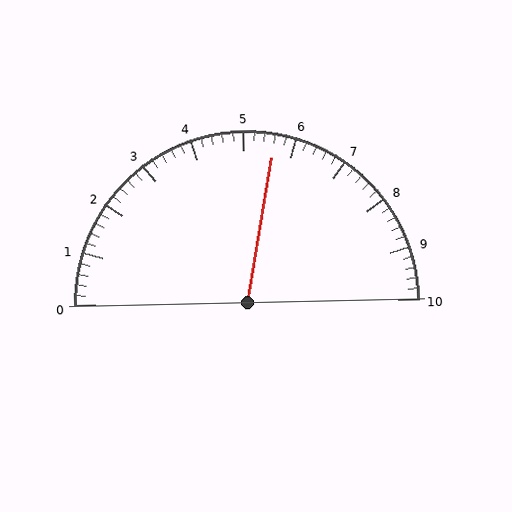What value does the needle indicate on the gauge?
The needle indicates approximately 5.6.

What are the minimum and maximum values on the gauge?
The gauge ranges from 0 to 10.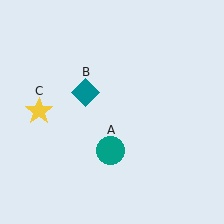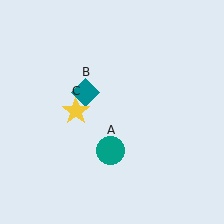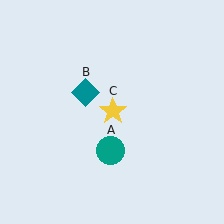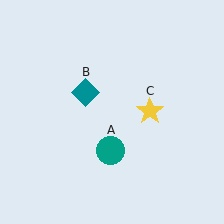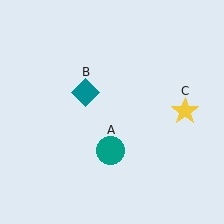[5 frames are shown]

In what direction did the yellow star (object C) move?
The yellow star (object C) moved right.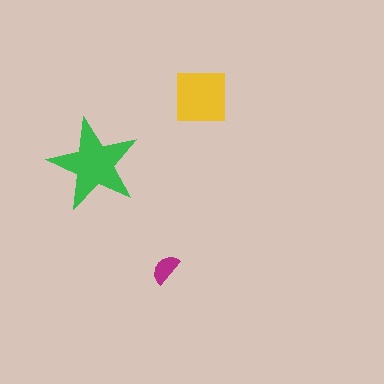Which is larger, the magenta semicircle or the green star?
The green star.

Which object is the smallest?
The magenta semicircle.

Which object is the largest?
The green star.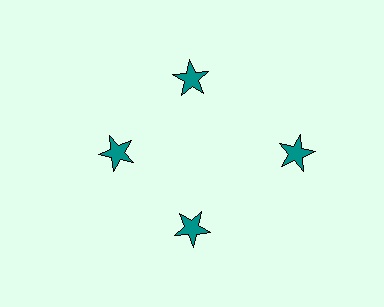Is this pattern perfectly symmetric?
No. The 4 teal stars are arranged in a ring, but one element near the 3 o'clock position is pushed outward from the center, breaking the 4-fold rotational symmetry.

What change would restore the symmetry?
The symmetry would be restored by moving it inward, back onto the ring so that all 4 stars sit at equal angles and equal distance from the center.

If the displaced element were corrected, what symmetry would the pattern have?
It would have 4-fold rotational symmetry — the pattern would map onto itself every 90 degrees.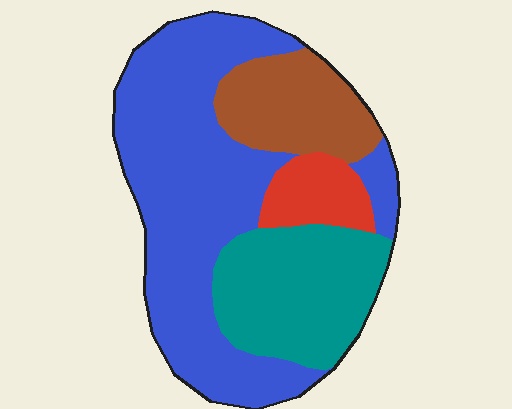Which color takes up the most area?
Blue, at roughly 50%.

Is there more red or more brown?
Brown.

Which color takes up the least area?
Red, at roughly 10%.